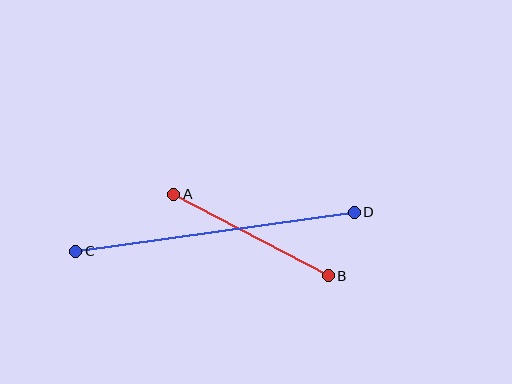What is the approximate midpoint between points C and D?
The midpoint is at approximately (215, 232) pixels.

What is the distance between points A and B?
The distance is approximately 174 pixels.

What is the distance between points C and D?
The distance is approximately 282 pixels.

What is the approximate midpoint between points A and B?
The midpoint is at approximately (251, 235) pixels.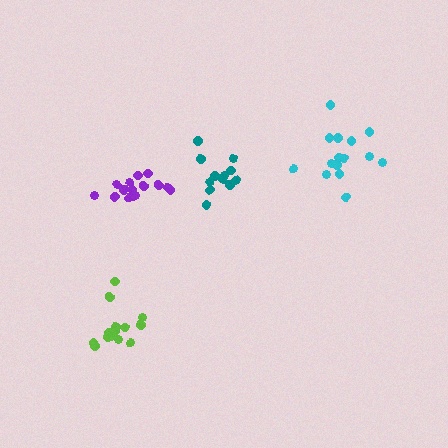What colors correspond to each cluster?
The clusters are colored: teal, cyan, purple, lime.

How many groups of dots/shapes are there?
There are 4 groups.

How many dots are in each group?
Group 1: 12 dots, Group 2: 15 dots, Group 3: 16 dots, Group 4: 14 dots (57 total).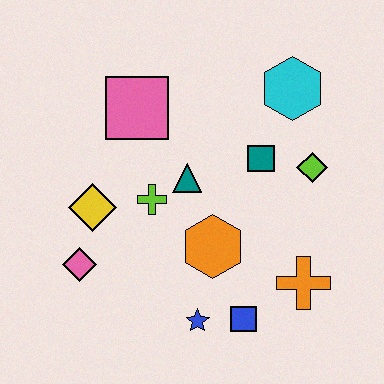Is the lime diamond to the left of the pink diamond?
No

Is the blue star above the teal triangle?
No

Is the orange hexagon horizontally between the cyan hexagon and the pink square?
Yes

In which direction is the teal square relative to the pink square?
The teal square is to the right of the pink square.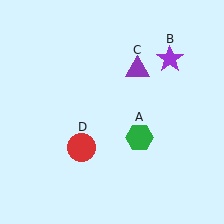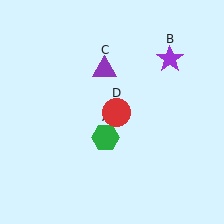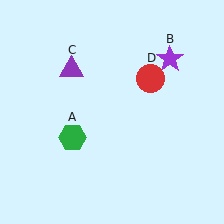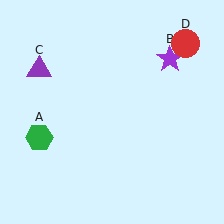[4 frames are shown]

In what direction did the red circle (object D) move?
The red circle (object D) moved up and to the right.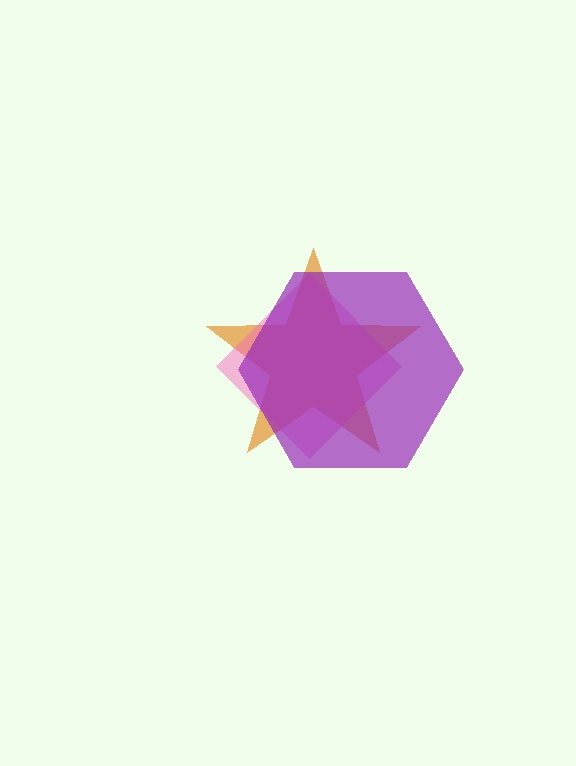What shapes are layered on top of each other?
The layered shapes are: an orange star, a pink diamond, a purple hexagon.